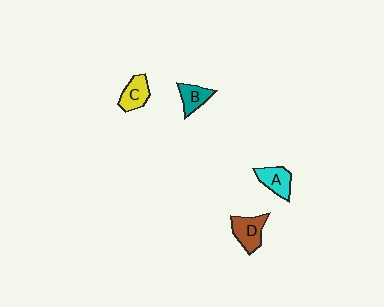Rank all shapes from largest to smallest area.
From largest to smallest: D (brown), C (yellow), A (cyan), B (teal).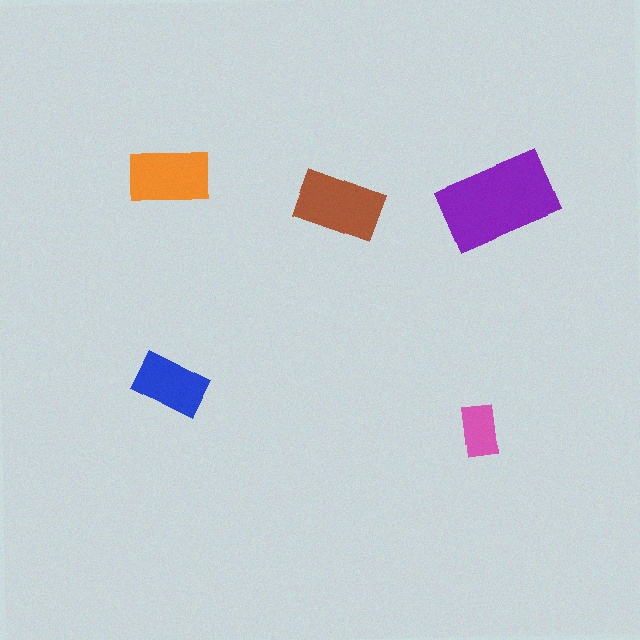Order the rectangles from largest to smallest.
the purple one, the brown one, the orange one, the blue one, the pink one.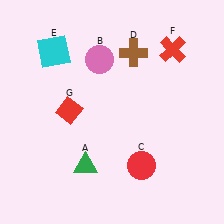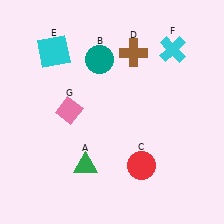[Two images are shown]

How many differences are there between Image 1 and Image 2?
There are 3 differences between the two images.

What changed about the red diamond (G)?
In Image 1, G is red. In Image 2, it changed to pink.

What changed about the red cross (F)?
In Image 1, F is red. In Image 2, it changed to cyan.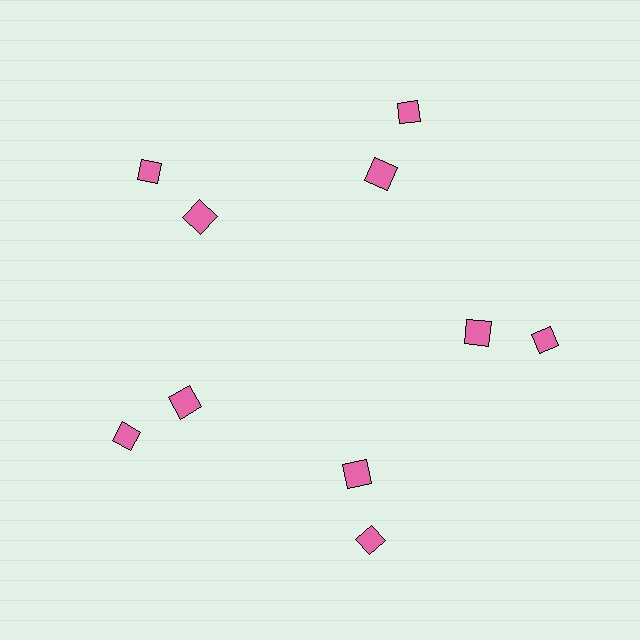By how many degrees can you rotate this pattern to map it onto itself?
The pattern maps onto itself every 72 degrees of rotation.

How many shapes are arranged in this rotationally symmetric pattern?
There are 10 shapes, arranged in 5 groups of 2.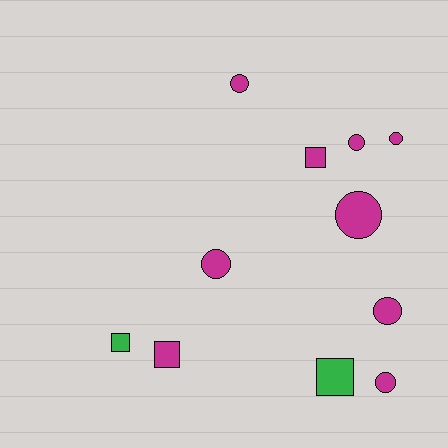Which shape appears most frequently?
Circle, with 7 objects.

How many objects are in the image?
There are 11 objects.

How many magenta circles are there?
There are 7 magenta circles.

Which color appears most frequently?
Magenta, with 9 objects.